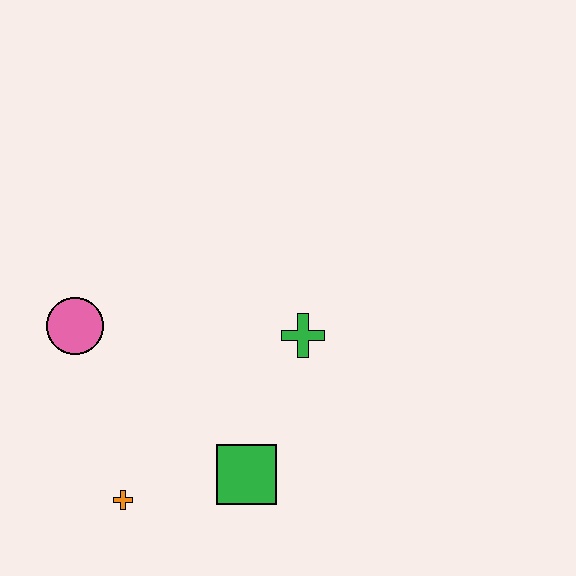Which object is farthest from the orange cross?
The green cross is farthest from the orange cross.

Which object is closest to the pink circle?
The orange cross is closest to the pink circle.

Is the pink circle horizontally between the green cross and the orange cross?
No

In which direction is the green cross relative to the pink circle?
The green cross is to the right of the pink circle.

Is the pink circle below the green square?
No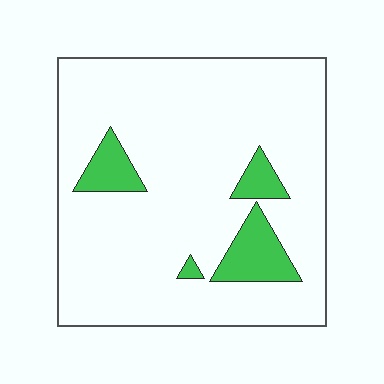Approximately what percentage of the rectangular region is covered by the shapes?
Approximately 10%.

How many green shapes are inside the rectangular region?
4.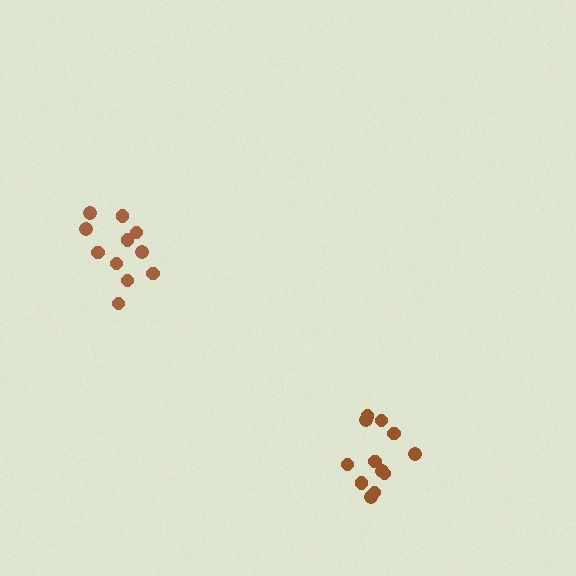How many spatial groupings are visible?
There are 2 spatial groupings.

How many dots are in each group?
Group 1: 11 dots, Group 2: 12 dots (23 total).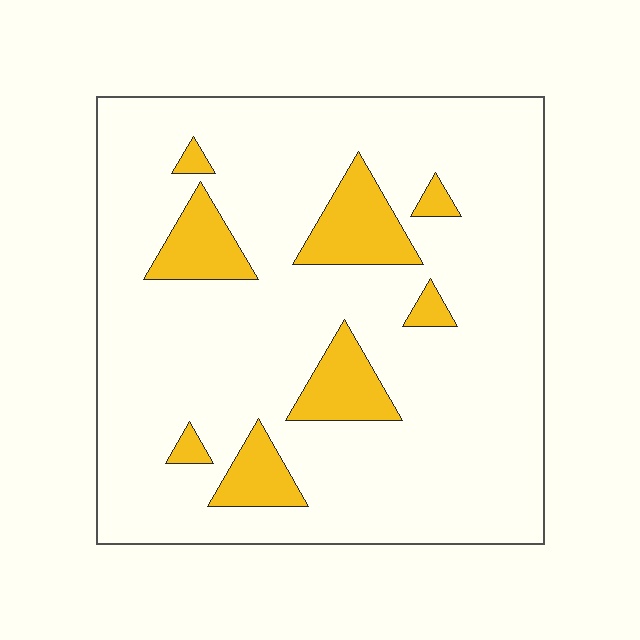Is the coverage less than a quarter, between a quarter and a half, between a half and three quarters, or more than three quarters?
Less than a quarter.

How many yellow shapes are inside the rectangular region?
8.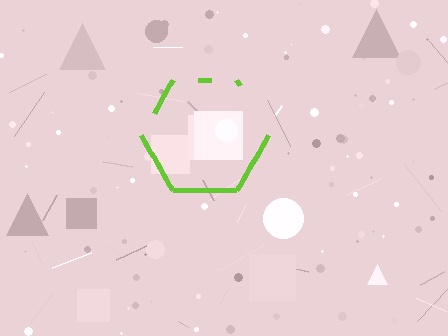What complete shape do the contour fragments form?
The contour fragments form a hexagon.